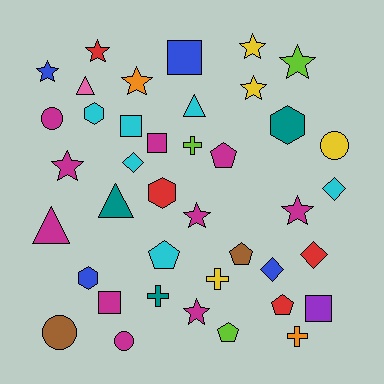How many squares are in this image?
There are 5 squares.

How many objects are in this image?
There are 40 objects.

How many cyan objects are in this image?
There are 6 cyan objects.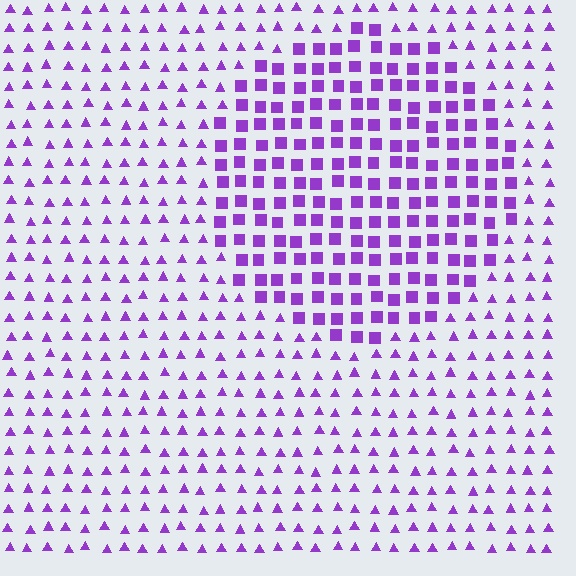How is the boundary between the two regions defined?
The boundary is defined by a change in element shape: squares inside vs. triangles outside. All elements share the same color and spacing.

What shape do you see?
I see a circle.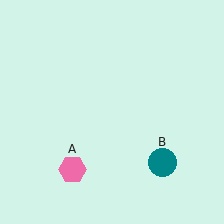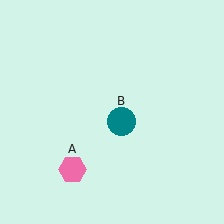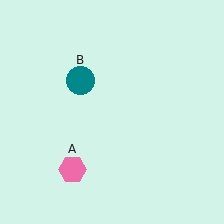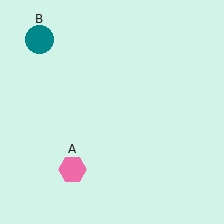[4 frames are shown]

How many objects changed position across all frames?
1 object changed position: teal circle (object B).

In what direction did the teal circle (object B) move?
The teal circle (object B) moved up and to the left.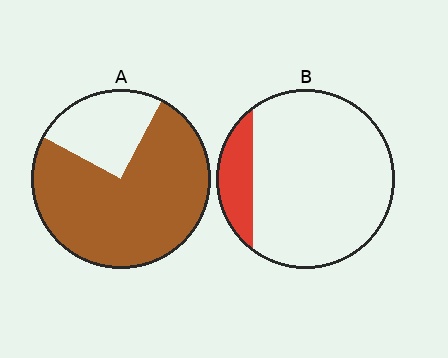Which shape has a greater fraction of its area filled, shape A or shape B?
Shape A.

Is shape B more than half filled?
No.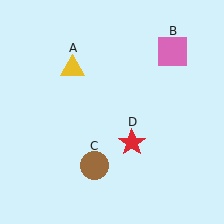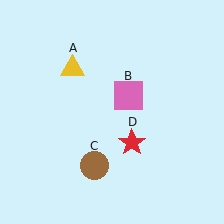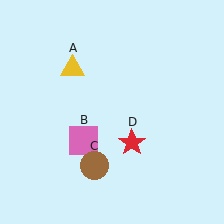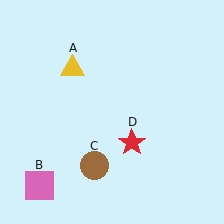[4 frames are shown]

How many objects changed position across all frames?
1 object changed position: pink square (object B).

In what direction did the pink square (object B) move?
The pink square (object B) moved down and to the left.